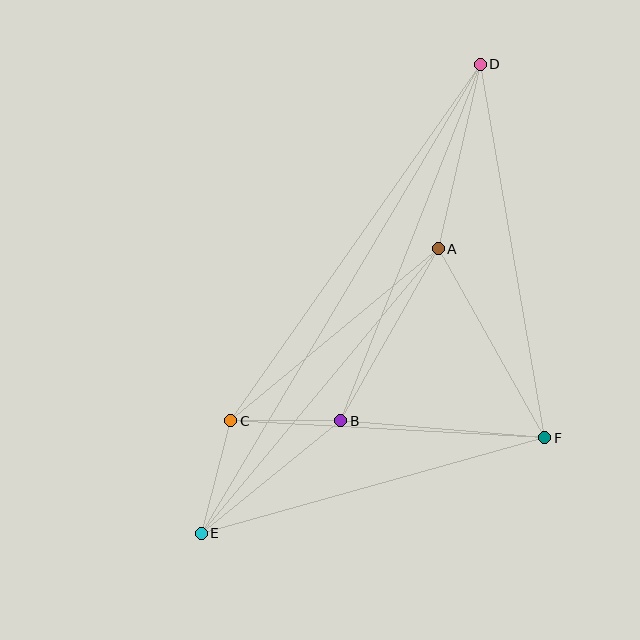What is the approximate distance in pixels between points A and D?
The distance between A and D is approximately 189 pixels.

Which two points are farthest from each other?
Points D and E are farthest from each other.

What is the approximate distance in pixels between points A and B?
The distance between A and B is approximately 198 pixels.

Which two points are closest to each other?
Points B and C are closest to each other.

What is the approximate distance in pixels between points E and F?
The distance between E and F is approximately 357 pixels.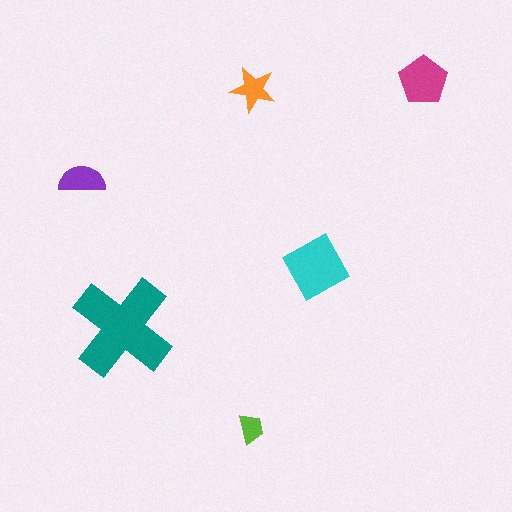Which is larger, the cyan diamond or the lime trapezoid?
The cyan diamond.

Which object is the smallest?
The lime trapezoid.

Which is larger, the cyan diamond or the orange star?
The cyan diamond.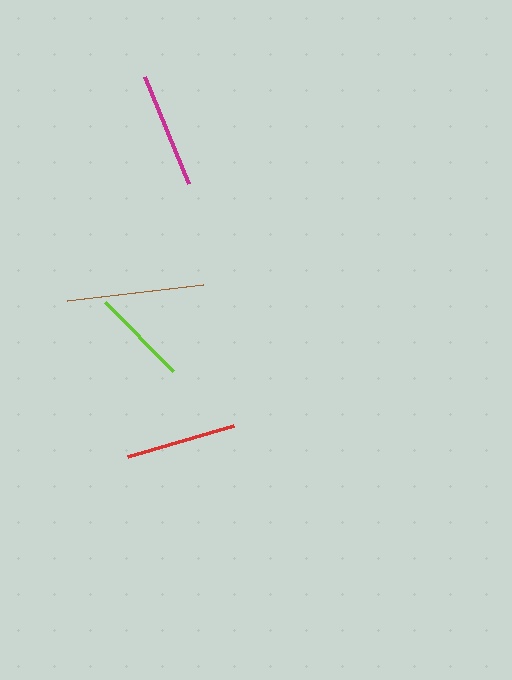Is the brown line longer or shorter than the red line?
The brown line is longer than the red line.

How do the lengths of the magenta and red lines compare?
The magenta and red lines are approximately the same length.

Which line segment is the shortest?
The lime line is the shortest at approximately 98 pixels.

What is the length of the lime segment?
The lime segment is approximately 98 pixels long.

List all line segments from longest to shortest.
From longest to shortest: brown, magenta, red, lime.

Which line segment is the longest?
The brown line is the longest at approximately 136 pixels.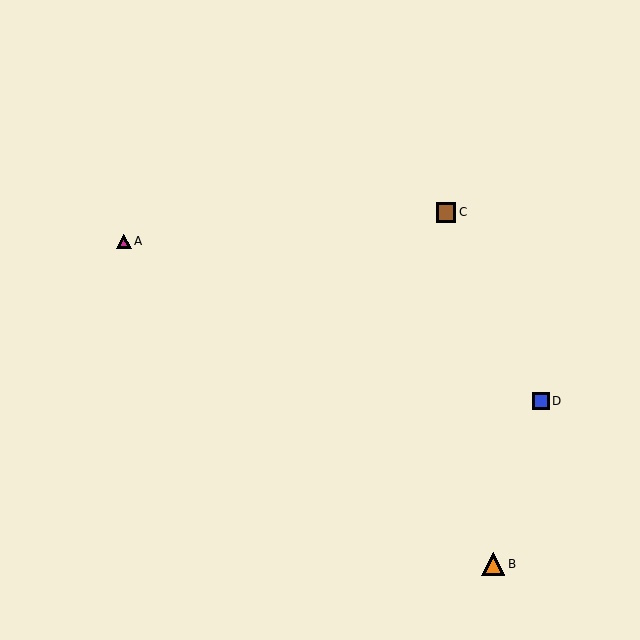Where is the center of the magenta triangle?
The center of the magenta triangle is at (124, 241).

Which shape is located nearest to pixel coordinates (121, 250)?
The magenta triangle (labeled A) at (124, 241) is nearest to that location.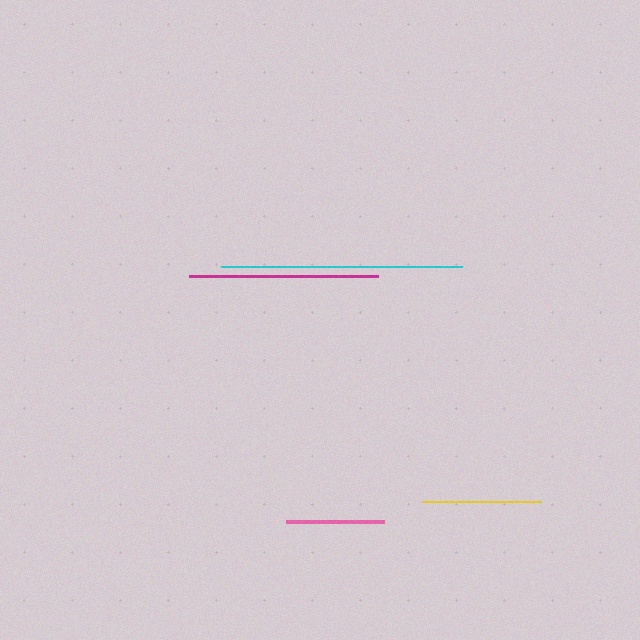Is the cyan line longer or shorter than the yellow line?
The cyan line is longer than the yellow line.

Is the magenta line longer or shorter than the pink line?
The magenta line is longer than the pink line.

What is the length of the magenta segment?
The magenta segment is approximately 189 pixels long.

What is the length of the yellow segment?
The yellow segment is approximately 119 pixels long.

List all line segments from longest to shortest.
From longest to shortest: cyan, magenta, yellow, pink.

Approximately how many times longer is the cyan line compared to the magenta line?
The cyan line is approximately 1.3 times the length of the magenta line.